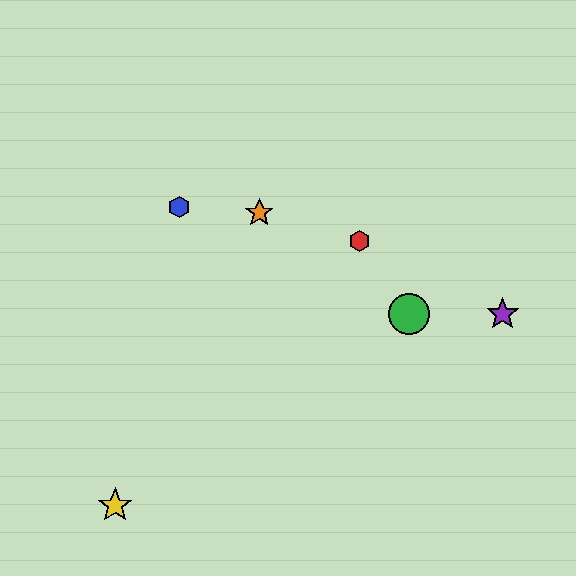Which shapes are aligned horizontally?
The green circle, the purple star are aligned horizontally.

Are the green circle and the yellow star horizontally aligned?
No, the green circle is at y≈314 and the yellow star is at y≈506.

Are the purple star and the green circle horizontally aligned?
Yes, both are at y≈314.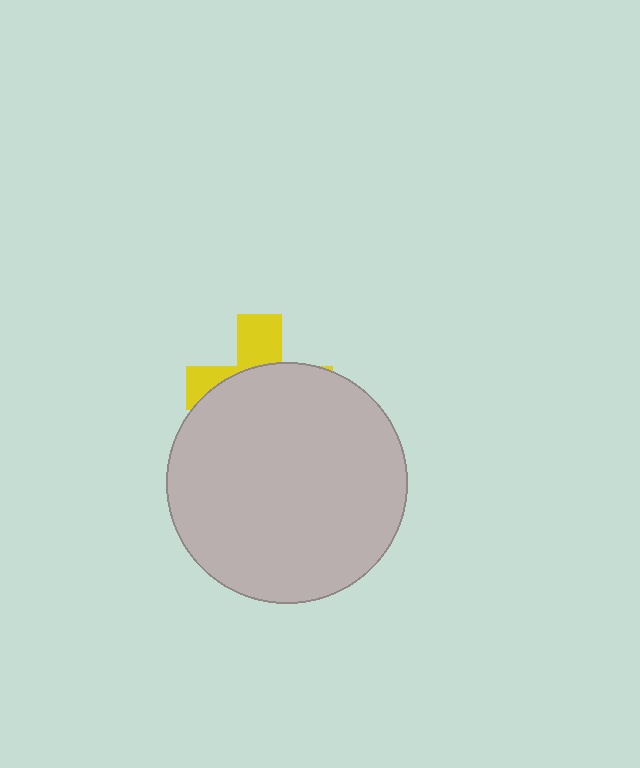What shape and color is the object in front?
The object in front is a light gray circle.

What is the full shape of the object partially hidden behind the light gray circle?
The partially hidden object is a yellow cross.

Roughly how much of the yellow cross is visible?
A small part of it is visible (roughly 33%).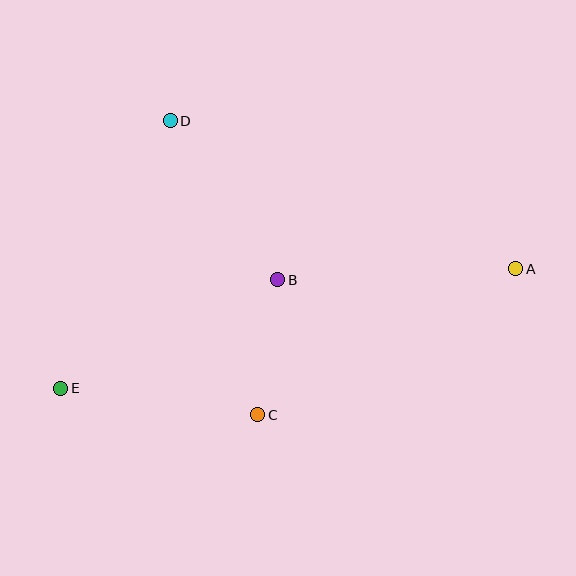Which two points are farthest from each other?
Points A and E are farthest from each other.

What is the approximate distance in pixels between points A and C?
The distance between A and C is approximately 297 pixels.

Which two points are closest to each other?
Points B and C are closest to each other.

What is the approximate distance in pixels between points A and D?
The distance between A and D is approximately 376 pixels.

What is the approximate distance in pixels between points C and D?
The distance between C and D is approximately 307 pixels.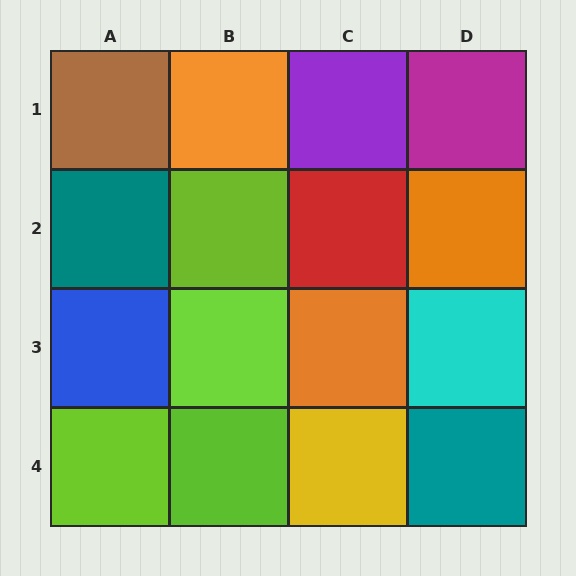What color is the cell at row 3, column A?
Blue.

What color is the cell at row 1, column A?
Brown.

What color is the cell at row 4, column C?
Yellow.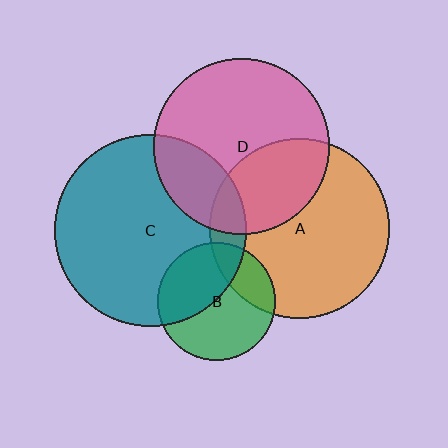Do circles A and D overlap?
Yes.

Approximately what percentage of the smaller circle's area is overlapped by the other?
Approximately 35%.